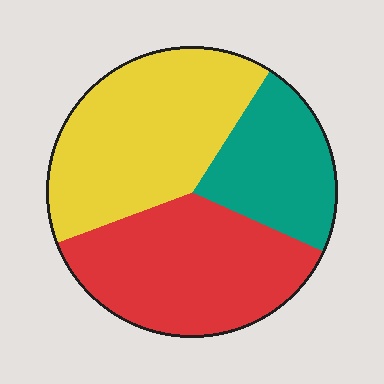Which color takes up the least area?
Teal, at roughly 25%.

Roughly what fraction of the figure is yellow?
Yellow takes up between a quarter and a half of the figure.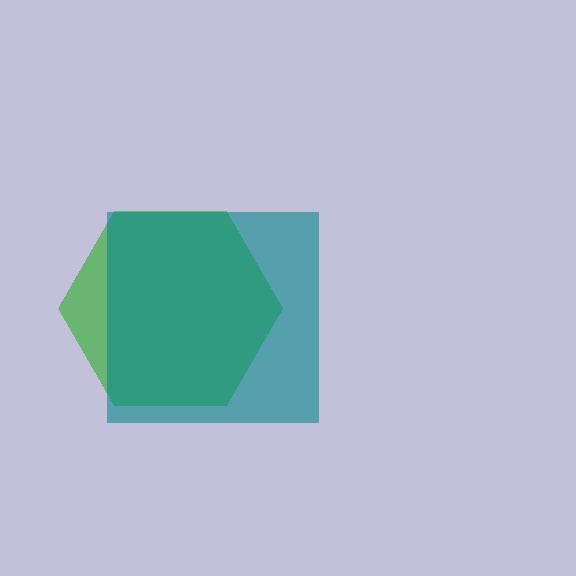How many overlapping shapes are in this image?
There are 2 overlapping shapes in the image.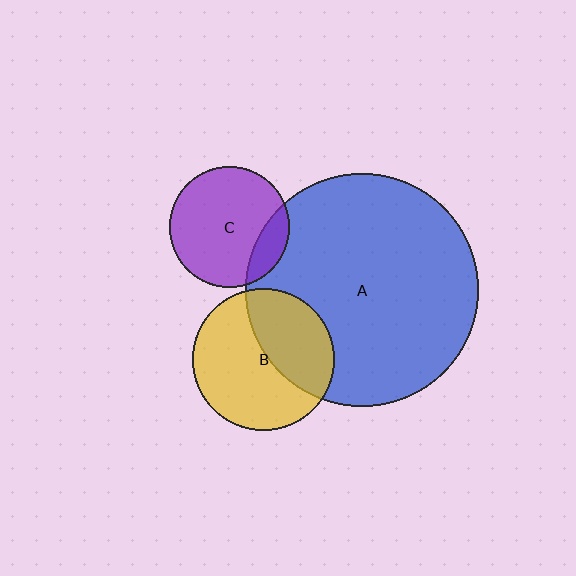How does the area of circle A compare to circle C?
Approximately 3.7 times.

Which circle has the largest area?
Circle A (blue).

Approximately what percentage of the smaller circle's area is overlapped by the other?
Approximately 40%.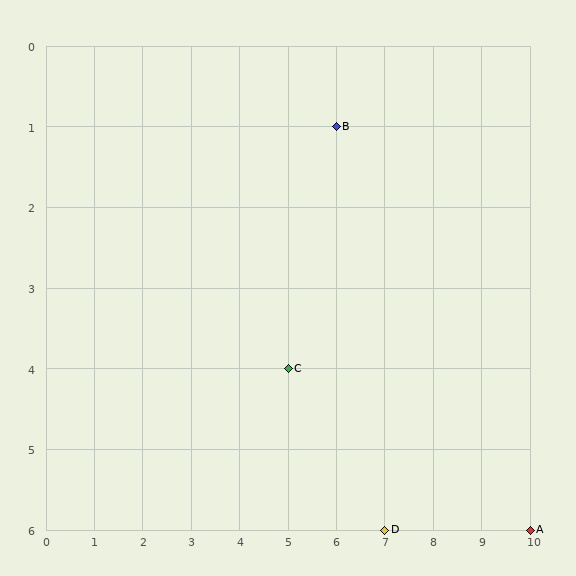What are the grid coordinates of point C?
Point C is at grid coordinates (5, 4).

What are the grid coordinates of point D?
Point D is at grid coordinates (7, 6).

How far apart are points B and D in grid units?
Points B and D are 1 column and 5 rows apart (about 5.1 grid units diagonally).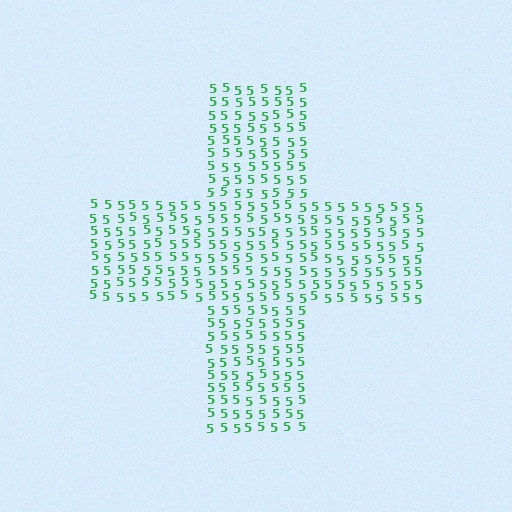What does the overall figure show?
The overall figure shows a cross.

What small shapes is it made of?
It is made of small digit 5's.